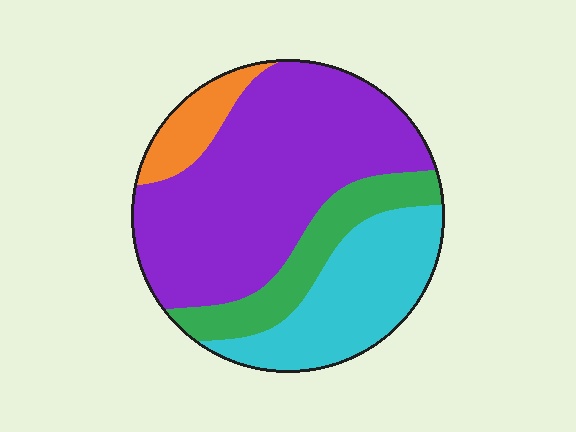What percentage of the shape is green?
Green takes up about one sixth (1/6) of the shape.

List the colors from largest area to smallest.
From largest to smallest: purple, cyan, green, orange.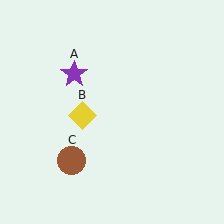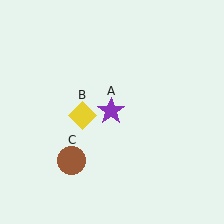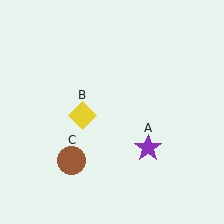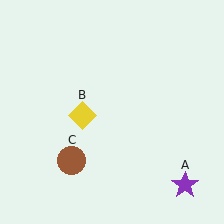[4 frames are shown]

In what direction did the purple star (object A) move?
The purple star (object A) moved down and to the right.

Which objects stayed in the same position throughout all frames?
Yellow diamond (object B) and brown circle (object C) remained stationary.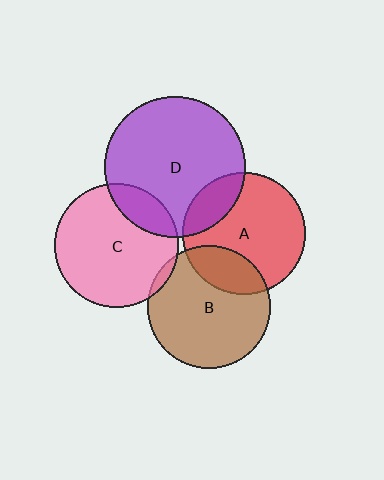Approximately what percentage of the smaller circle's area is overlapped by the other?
Approximately 20%.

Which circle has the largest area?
Circle D (purple).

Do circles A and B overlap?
Yes.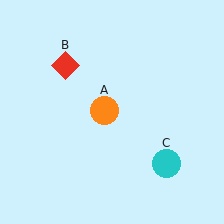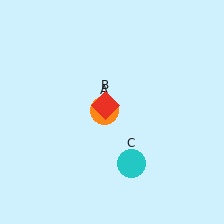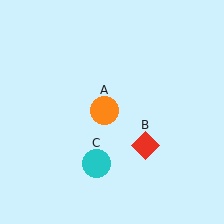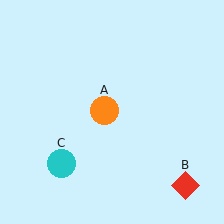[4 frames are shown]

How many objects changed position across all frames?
2 objects changed position: red diamond (object B), cyan circle (object C).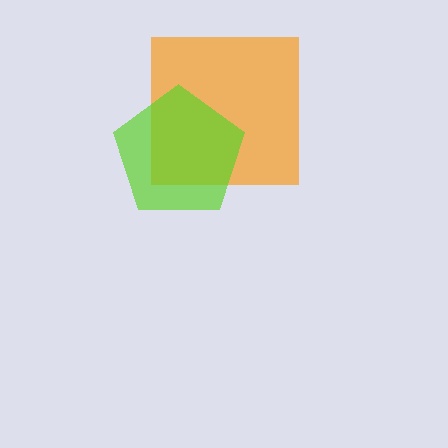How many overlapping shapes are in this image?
There are 2 overlapping shapes in the image.